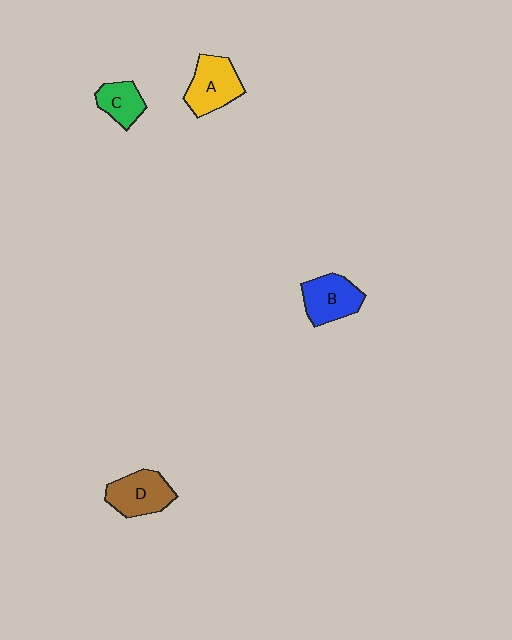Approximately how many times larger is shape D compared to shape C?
Approximately 1.5 times.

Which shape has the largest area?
Shape A (yellow).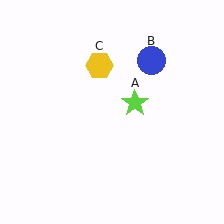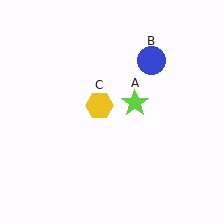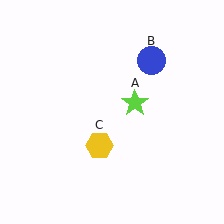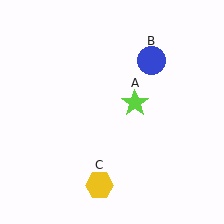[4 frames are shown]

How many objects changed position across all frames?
1 object changed position: yellow hexagon (object C).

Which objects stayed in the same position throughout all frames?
Lime star (object A) and blue circle (object B) remained stationary.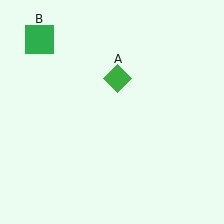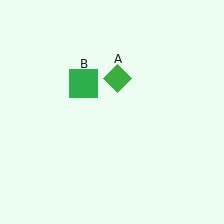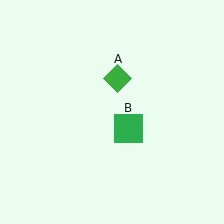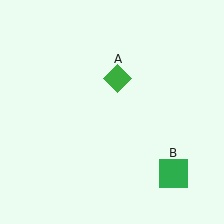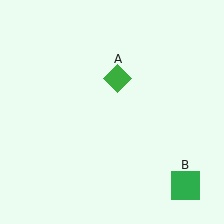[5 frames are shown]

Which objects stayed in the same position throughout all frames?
Green diamond (object A) remained stationary.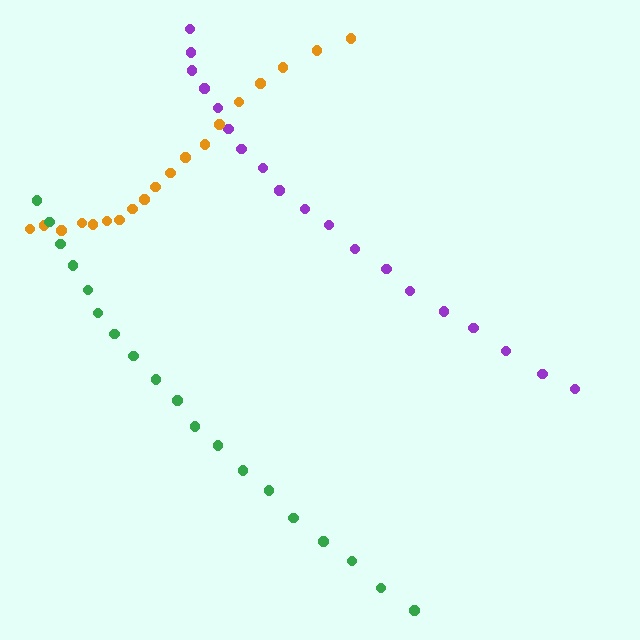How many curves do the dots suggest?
There are 3 distinct paths.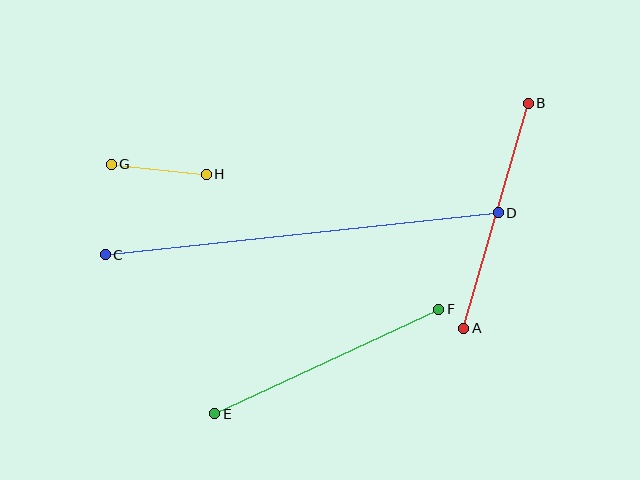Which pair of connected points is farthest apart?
Points C and D are farthest apart.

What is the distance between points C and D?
The distance is approximately 395 pixels.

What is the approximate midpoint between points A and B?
The midpoint is at approximately (496, 216) pixels.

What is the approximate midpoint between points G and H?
The midpoint is at approximately (159, 169) pixels.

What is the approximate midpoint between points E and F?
The midpoint is at approximately (327, 362) pixels.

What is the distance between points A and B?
The distance is approximately 234 pixels.